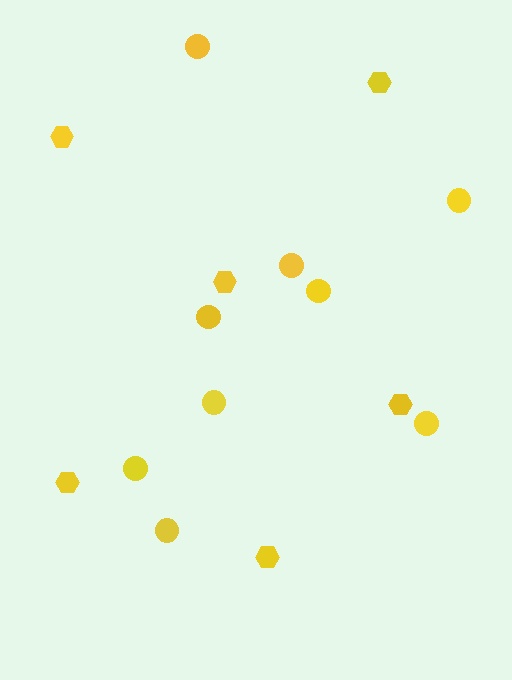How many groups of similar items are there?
There are 2 groups: one group of hexagons (6) and one group of circles (9).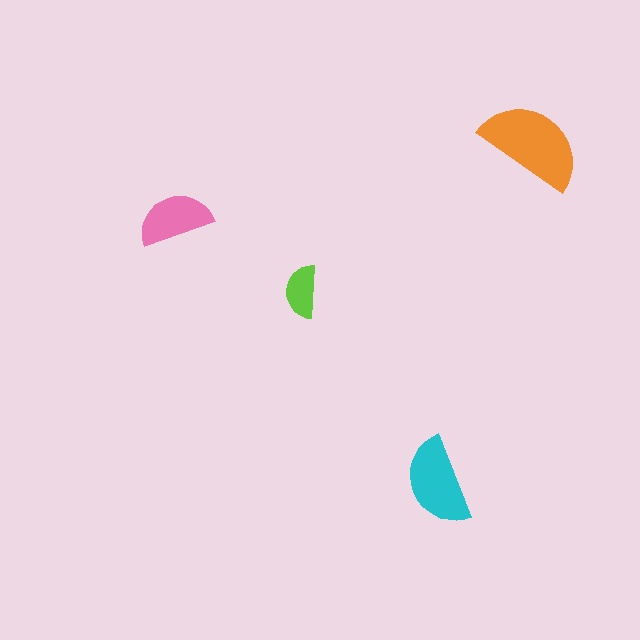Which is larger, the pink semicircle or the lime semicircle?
The pink one.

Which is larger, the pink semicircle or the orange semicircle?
The orange one.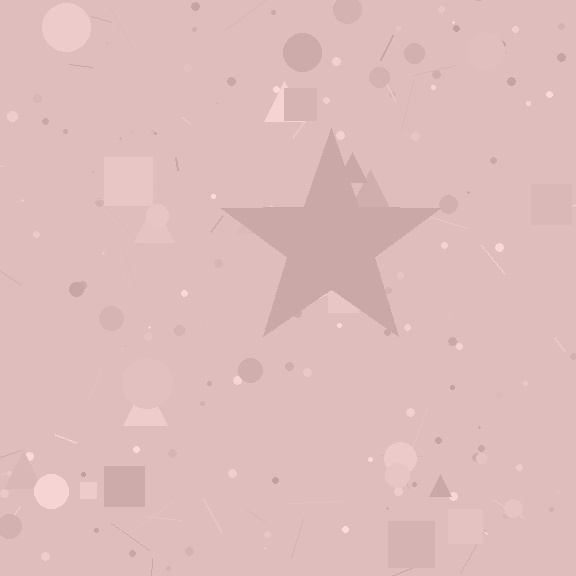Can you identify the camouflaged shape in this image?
The camouflaged shape is a star.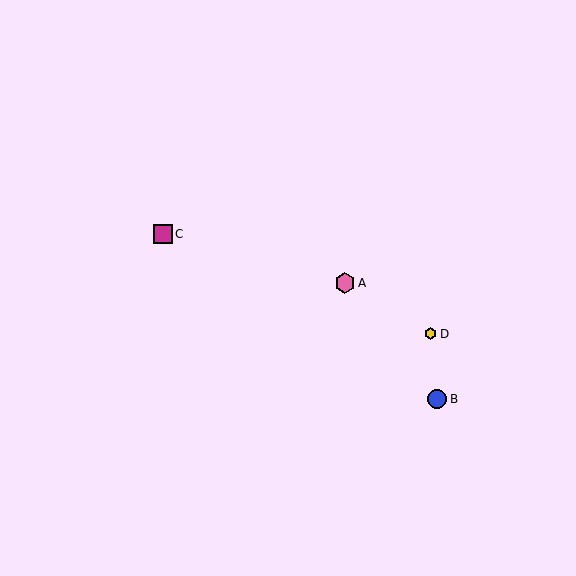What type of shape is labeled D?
Shape D is a yellow hexagon.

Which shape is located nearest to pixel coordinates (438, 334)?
The yellow hexagon (labeled D) at (431, 334) is nearest to that location.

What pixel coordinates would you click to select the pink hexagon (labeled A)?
Click at (345, 283) to select the pink hexagon A.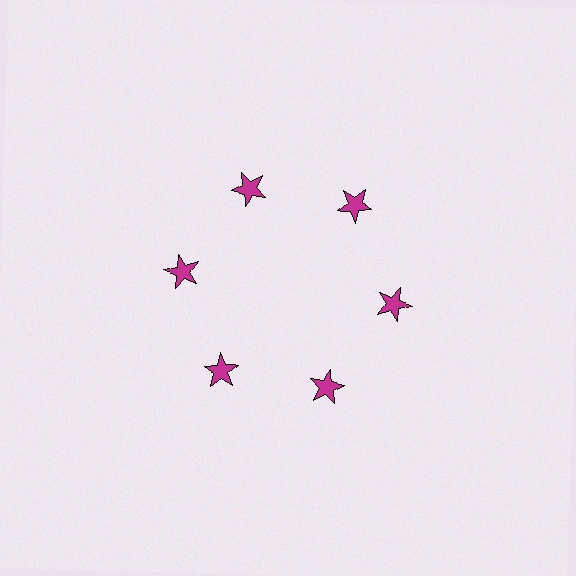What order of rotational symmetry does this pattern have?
This pattern has 6-fold rotational symmetry.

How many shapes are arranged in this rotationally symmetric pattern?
There are 6 shapes, arranged in 6 groups of 1.